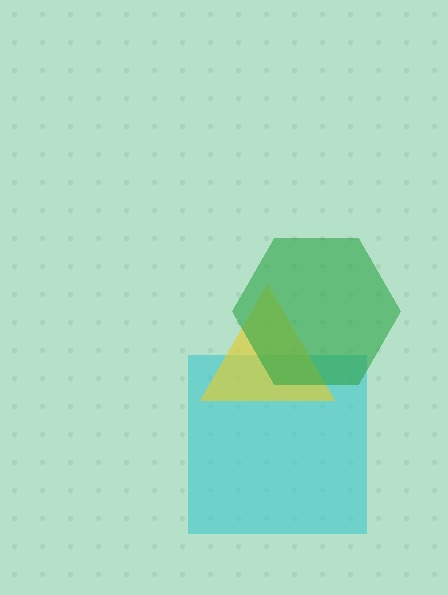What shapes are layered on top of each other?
The layered shapes are: a cyan square, a yellow triangle, a green hexagon.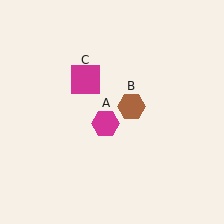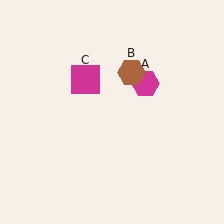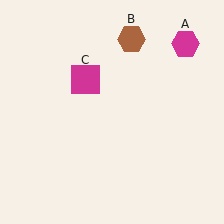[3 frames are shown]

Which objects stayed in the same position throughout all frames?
Magenta square (object C) remained stationary.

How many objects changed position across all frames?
2 objects changed position: magenta hexagon (object A), brown hexagon (object B).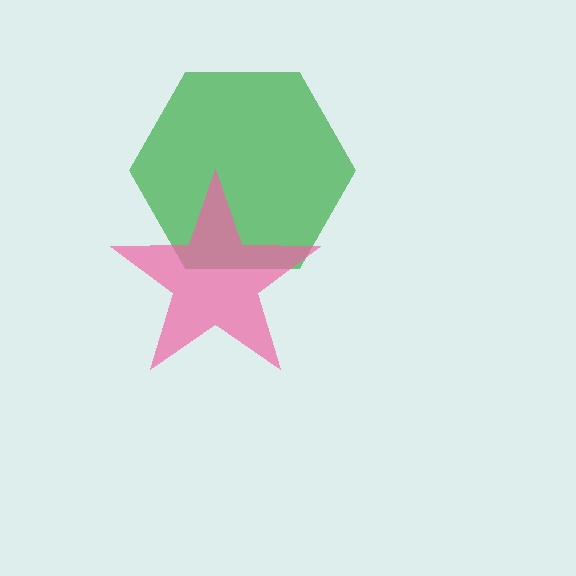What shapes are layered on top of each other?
The layered shapes are: a green hexagon, a pink star.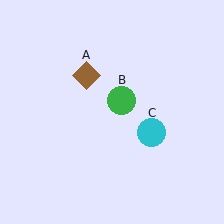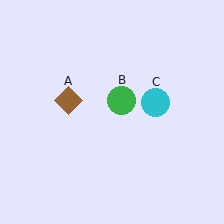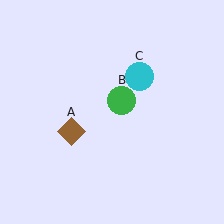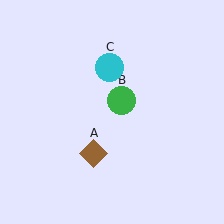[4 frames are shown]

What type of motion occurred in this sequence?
The brown diamond (object A), cyan circle (object C) rotated counterclockwise around the center of the scene.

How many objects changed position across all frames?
2 objects changed position: brown diamond (object A), cyan circle (object C).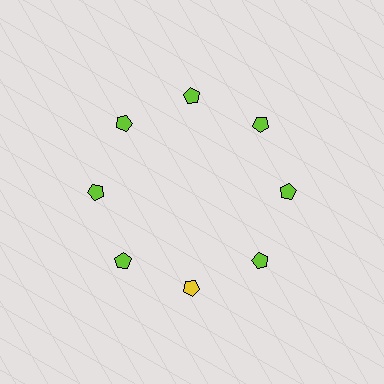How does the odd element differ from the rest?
It has a different color: yellow instead of lime.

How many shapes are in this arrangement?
There are 8 shapes arranged in a ring pattern.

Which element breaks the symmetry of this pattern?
The yellow pentagon at roughly the 6 o'clock position breaks the symmetry. All other shapes are lime pentagons.